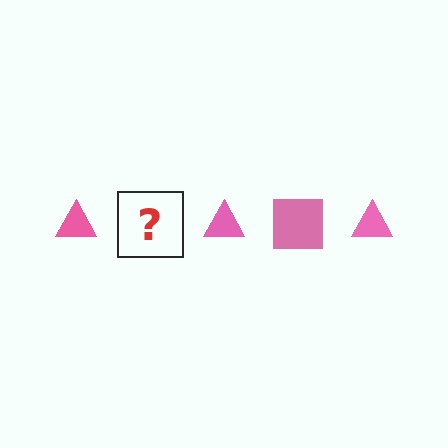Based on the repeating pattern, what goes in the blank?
The blank should be a pink square.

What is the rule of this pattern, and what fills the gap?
The rule is that the pattern cycles through triangle, square shapes in pink. The gap should be filled with a pink square.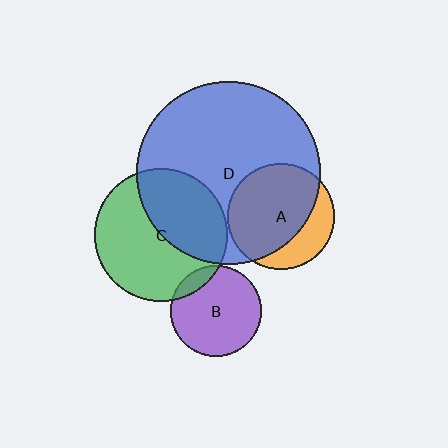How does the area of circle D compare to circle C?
Approximately 1.9 times.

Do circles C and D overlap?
Yes.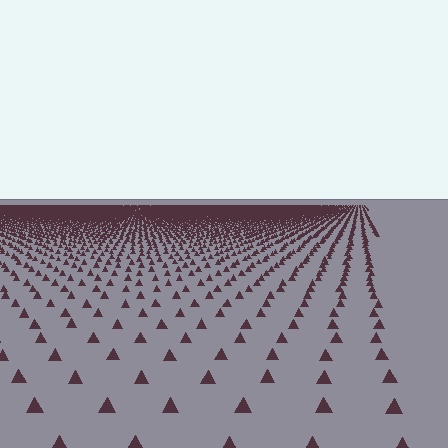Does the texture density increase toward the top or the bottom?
Density increases toward the top.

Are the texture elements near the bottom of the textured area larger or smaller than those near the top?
Larger. Near the bottom, elements are closer to the viewer and appear at a bigger on-screen size.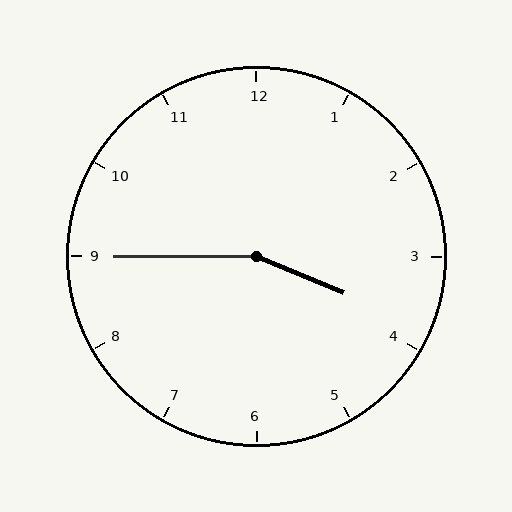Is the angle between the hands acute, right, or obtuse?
It is obtuse.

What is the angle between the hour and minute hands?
Approximately 158 degrees.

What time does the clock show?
3:45.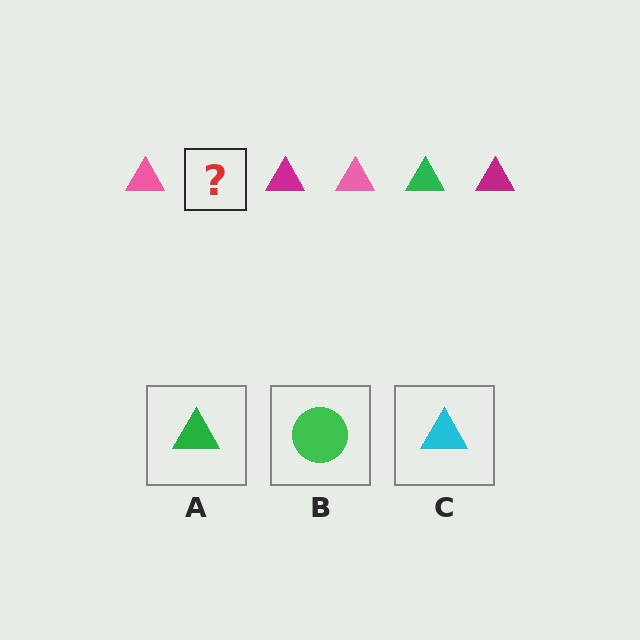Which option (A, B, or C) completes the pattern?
A.